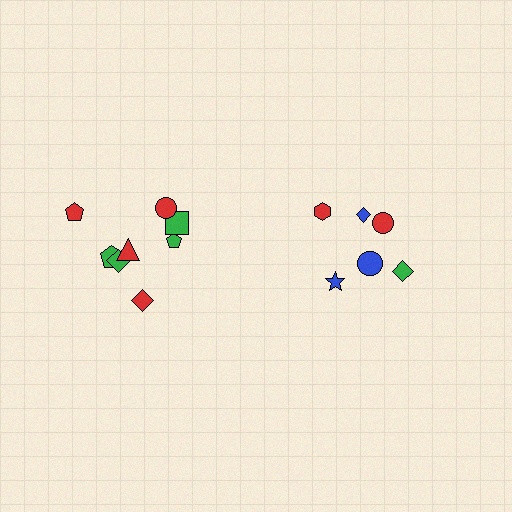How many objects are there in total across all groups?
There are 14 objects.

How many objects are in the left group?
There are 8 objects.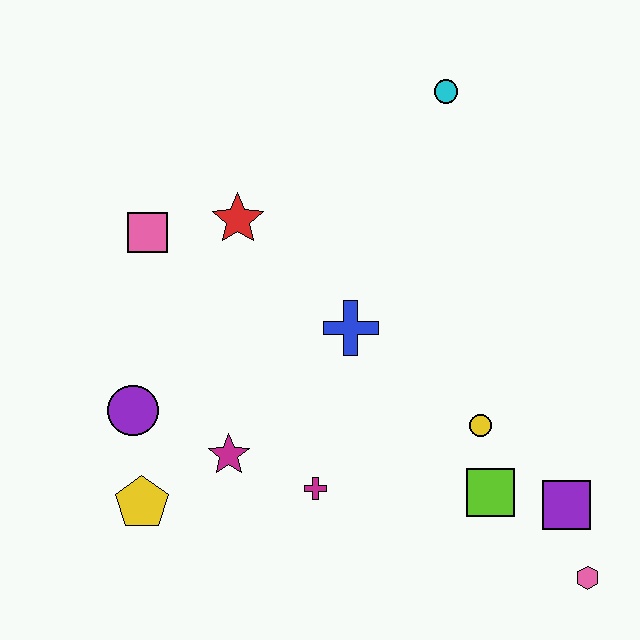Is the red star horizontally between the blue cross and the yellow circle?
No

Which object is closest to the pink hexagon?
The purple square is closest to the pink hexagon.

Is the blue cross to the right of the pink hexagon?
No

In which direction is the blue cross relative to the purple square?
The blue cross is to the left of the purple square.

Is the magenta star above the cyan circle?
No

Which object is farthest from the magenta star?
The cyan circle is farthest from the magenta star.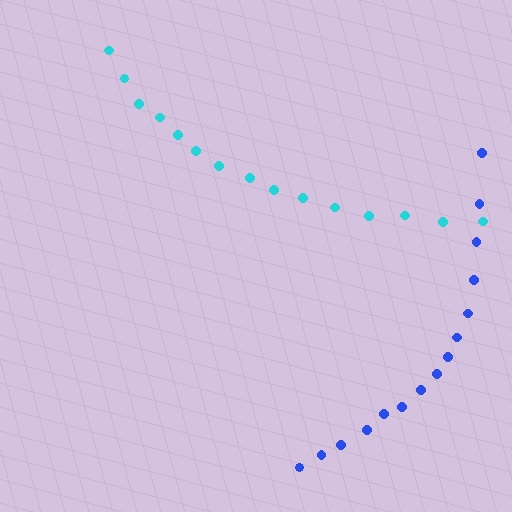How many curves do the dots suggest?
There are 2 distinct paths.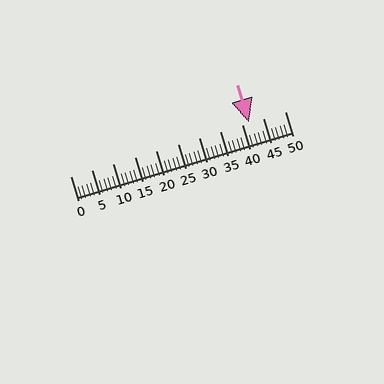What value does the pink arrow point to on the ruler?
The pink arrow points to approximately 42.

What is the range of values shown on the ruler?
The ruler shows values from 0 to 50.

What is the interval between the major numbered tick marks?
The major tick marks are spaced 5 units apart.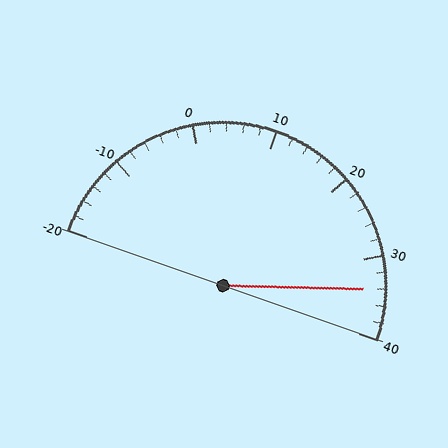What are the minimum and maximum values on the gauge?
The gauge ranges from -20 to 40.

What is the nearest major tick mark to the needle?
The nearest major tick mark is 30.